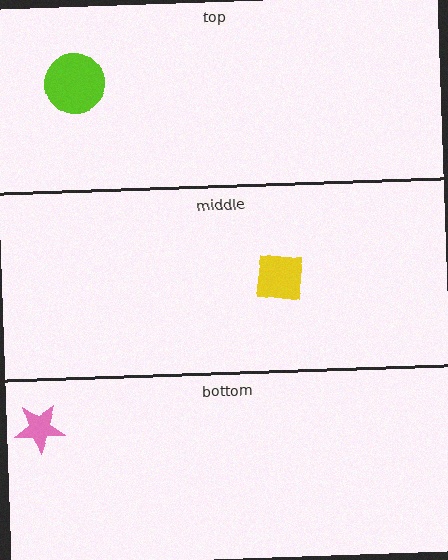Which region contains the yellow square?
The middle region.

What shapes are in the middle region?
The yellow square.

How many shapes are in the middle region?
1.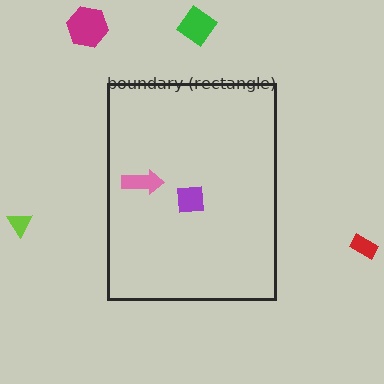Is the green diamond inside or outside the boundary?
Outside.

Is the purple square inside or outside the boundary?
Inside.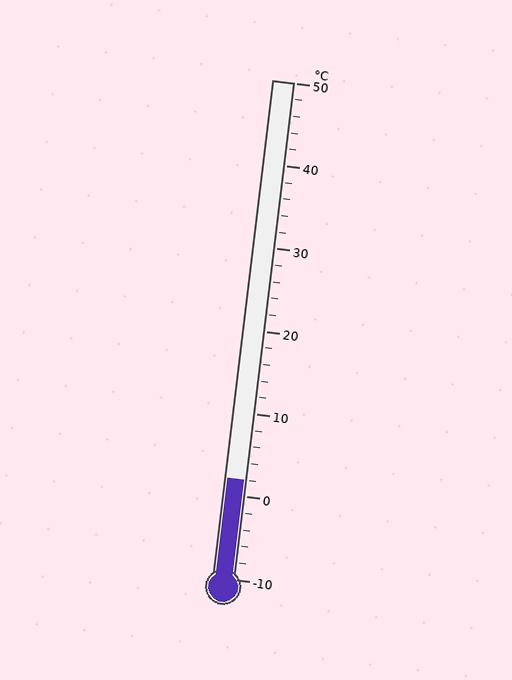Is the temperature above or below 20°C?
The temperature is below 20°C.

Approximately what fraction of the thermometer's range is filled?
The thermometer is filled to approximately 20% of its range.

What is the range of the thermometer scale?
The thermometer scale ranges from -10°C to 50°C.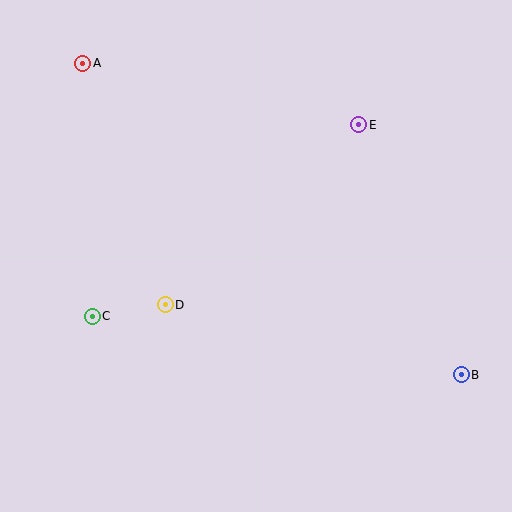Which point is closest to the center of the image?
Point D at (165, 305) is closest to the center.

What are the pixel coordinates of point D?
Point D is at (165, 305).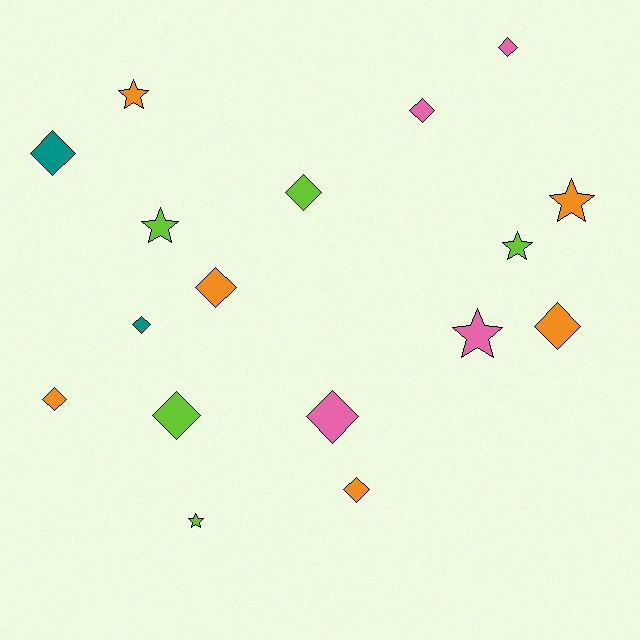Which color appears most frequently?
Orange, with 6 objects.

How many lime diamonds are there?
There are 2 lime diamonds.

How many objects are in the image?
There are 17 objects.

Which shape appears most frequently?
Diamond, with 11 objects.